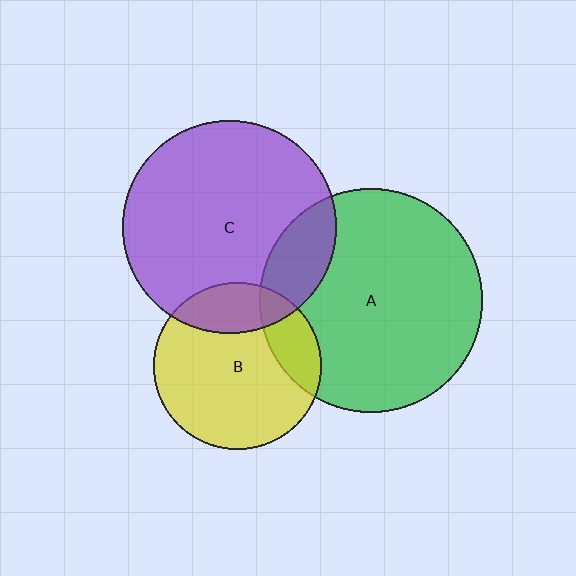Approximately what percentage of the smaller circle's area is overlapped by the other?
Approximately 15%.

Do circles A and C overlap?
Yes.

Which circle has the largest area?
Circle A (green).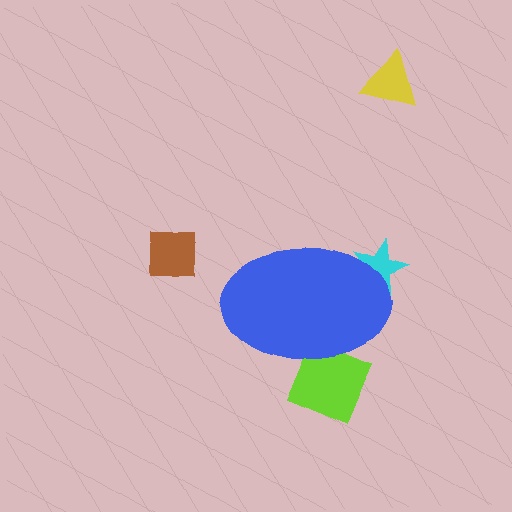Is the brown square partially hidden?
No, the brown square is fully visible.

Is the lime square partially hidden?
Yes, the lime square is partially hidden behind the blue ellipse.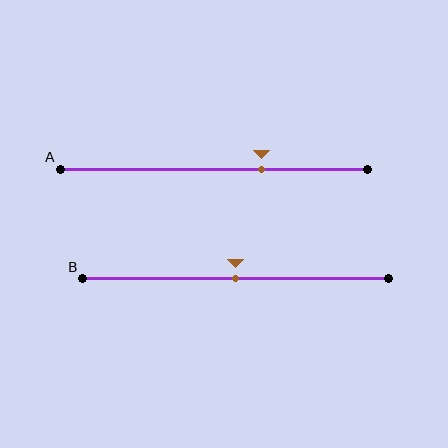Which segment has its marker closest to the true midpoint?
Segment B has its marker closest to the true midpoint.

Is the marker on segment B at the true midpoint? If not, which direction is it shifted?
Yes, the marker on segment B is at the true midpoint.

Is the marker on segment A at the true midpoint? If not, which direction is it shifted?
No, the marker on segment A is shifted to the right by about 16% of the segment length.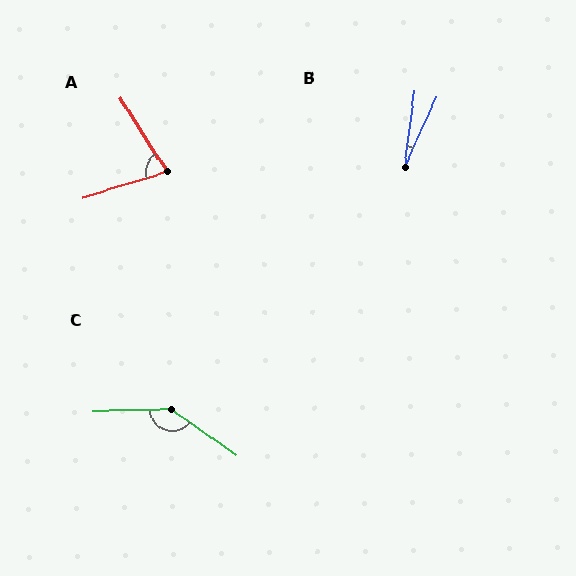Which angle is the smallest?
B, at approximately 18 degrees.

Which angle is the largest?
C, at approximately 143 degrees.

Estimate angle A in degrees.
Approximately 75 degrees.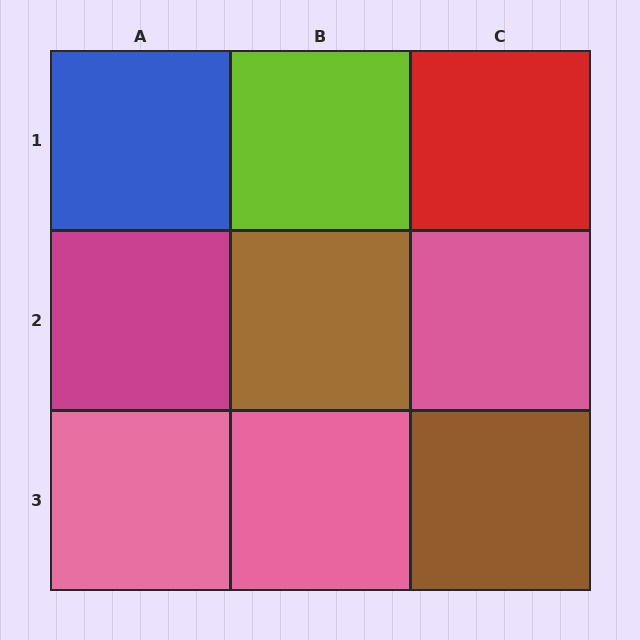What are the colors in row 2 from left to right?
Magenta, brown, pink.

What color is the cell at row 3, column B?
Pink.